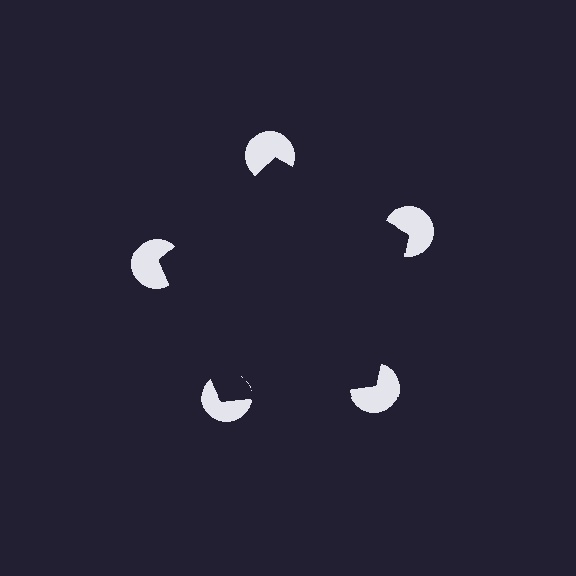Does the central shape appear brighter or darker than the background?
It typically appears slightly darker than the background, even though no actual brightness change is drawn.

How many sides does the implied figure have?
5 sides.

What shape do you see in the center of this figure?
An illusory pentagon — its edges are inferred from the aligned wedge cuts in the pac-man discs, not physically drawn.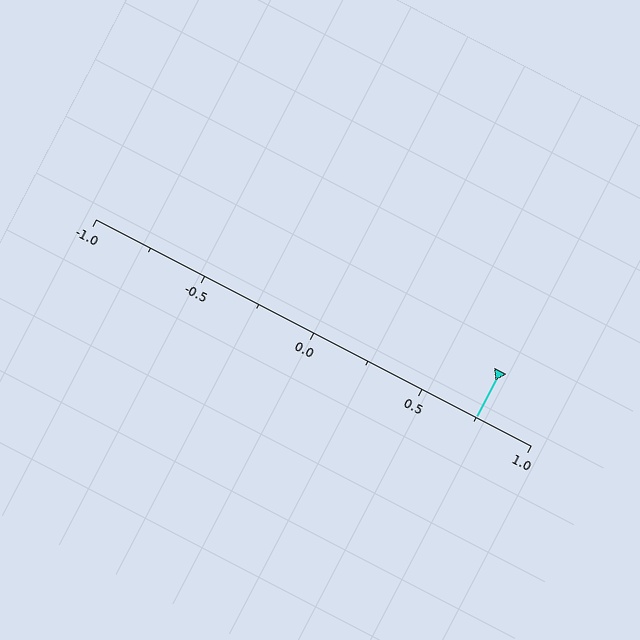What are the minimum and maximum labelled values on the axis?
The axis runs from -1.0 to 1.0.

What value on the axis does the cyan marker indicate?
The marker indicates approximately 0.75.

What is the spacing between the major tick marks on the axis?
The major ticks are spaced 0.5 apart.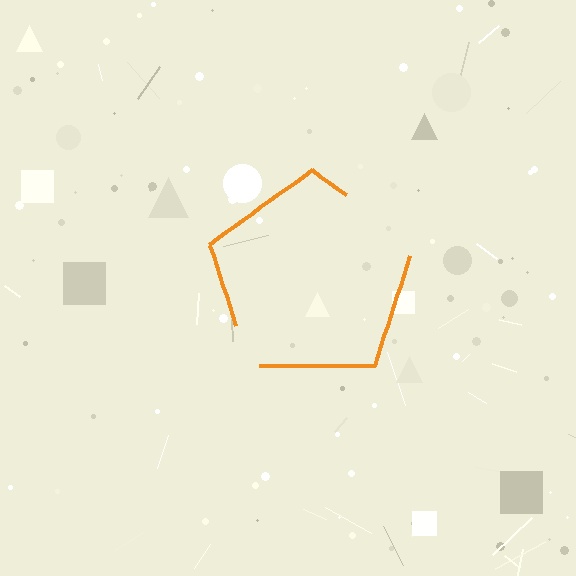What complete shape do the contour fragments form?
The contour fragments form a pentagon.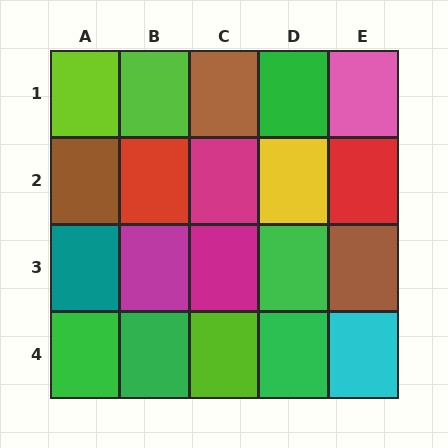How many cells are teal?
1 cell is teal.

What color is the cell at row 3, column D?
Green.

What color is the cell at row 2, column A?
Brown.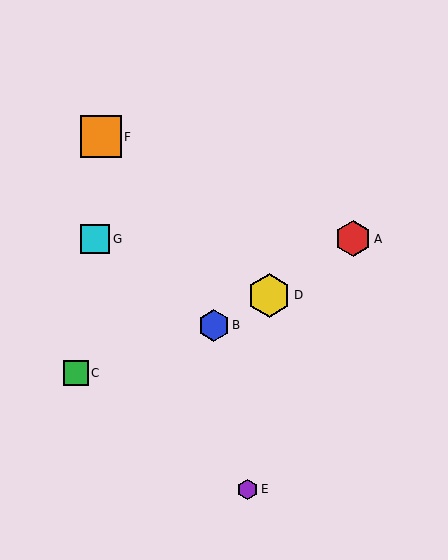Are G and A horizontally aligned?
Yes, both are at y≈239.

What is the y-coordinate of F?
Object F is at y≈137.